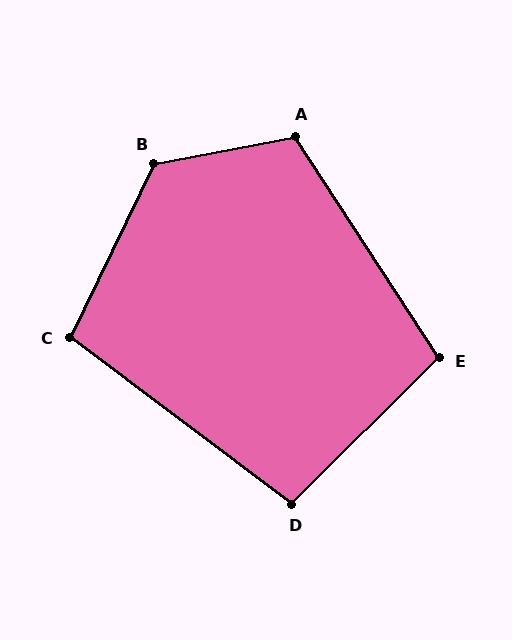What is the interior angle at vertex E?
Approximately 102 degrees (obtuse).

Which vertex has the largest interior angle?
B, at approximately 126 degrees.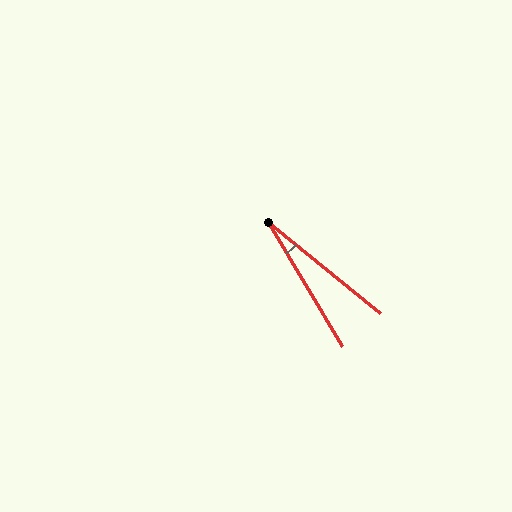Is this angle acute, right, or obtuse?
It is acute.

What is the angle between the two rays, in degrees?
Approximately 20 degrees.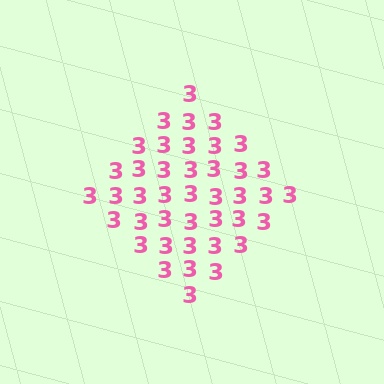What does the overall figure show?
The overall figure shows a diamond.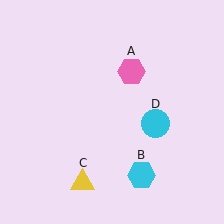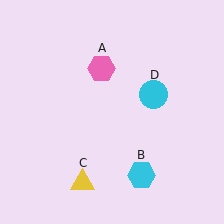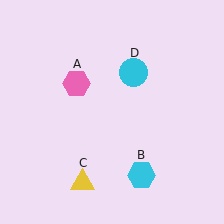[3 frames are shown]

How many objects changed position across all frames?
2 objects changed position: pink hexagon (object A), cyan circle (object D).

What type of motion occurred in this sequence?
The pink hexagon (object A), cyan circle (object D) rotated counterclockwise around the center of the scene.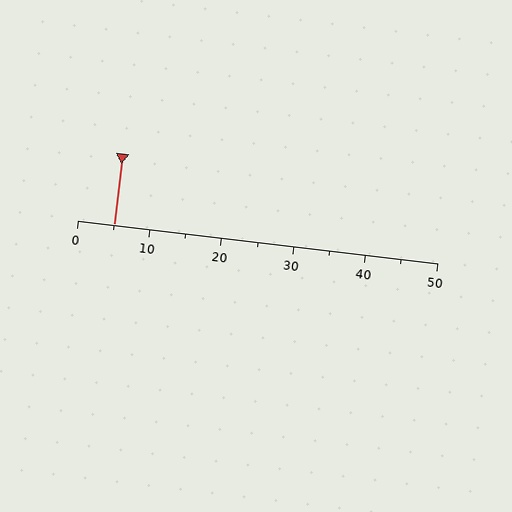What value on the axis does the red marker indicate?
The marker indicates approximately 5.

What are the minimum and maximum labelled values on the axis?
The axis runs from 0 to 50.